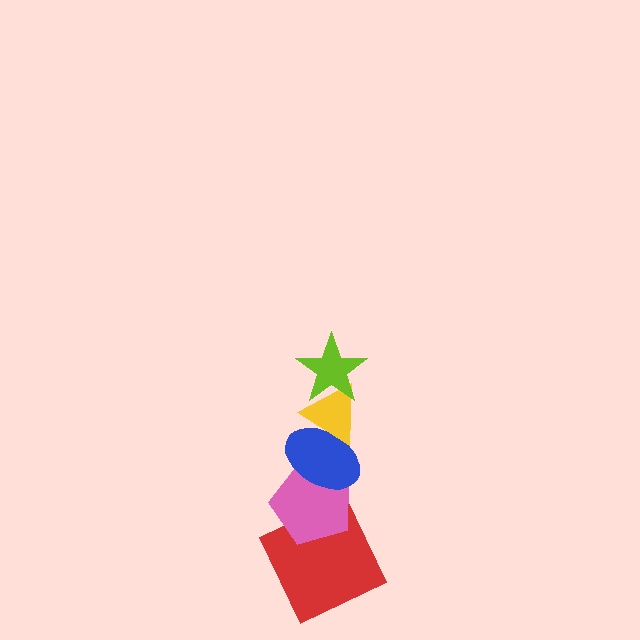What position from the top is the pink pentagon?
The pink pentagon is 4th from the top.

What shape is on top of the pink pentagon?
The blue ellipse is on top of the pink pentagon.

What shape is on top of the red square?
The pink pentagon is on top of the red square.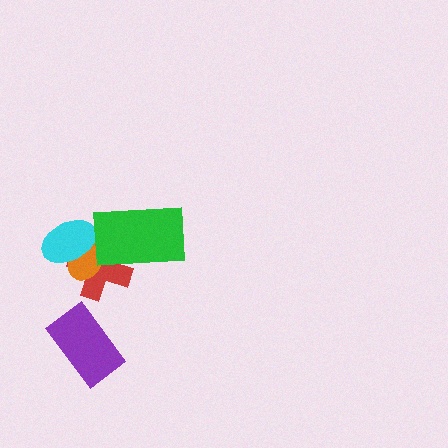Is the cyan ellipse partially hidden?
No, no other shape covers it.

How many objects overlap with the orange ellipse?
3 objects overlap with the orange ellipse.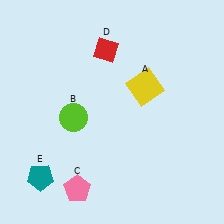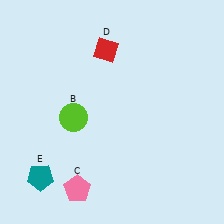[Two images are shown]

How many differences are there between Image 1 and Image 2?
There is 1 difference between the two images.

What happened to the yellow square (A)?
The yellow square (A) was removed in Image 2. It was in the top-right area of Image 1.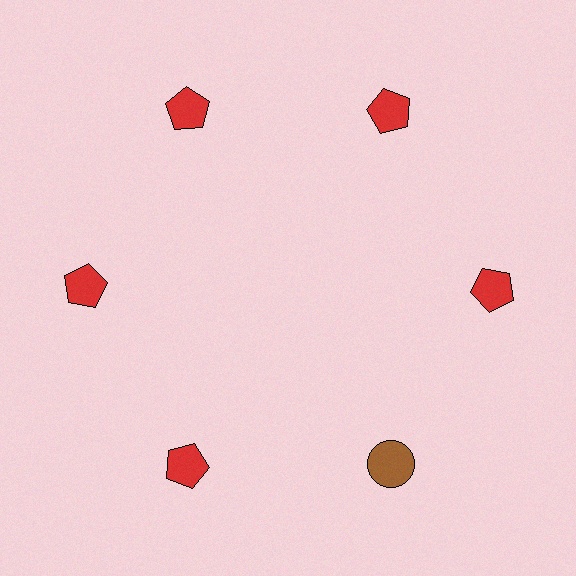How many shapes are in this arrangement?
There are 6 shapes arranged in a ring pattern.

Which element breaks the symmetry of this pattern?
The brown circle at roughly the 5 o'clock position breaks the symmetry. All other shapes are red pentagons.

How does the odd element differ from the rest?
It differs in both color (brown instead of red) and shape (circle instead of pentagon).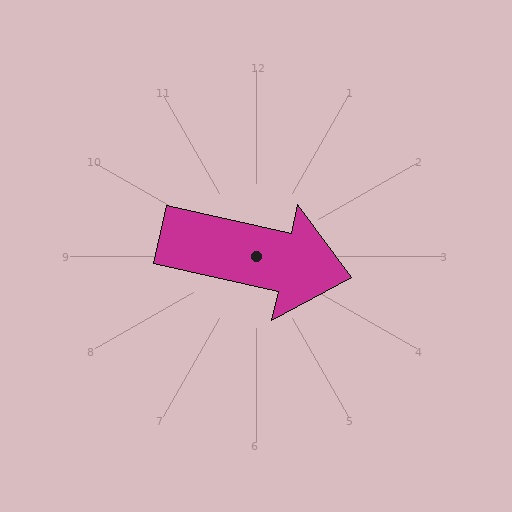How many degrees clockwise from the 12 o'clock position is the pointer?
Approximately 103 degrees.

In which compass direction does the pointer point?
East.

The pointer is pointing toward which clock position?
Roughly 3 o'clock.